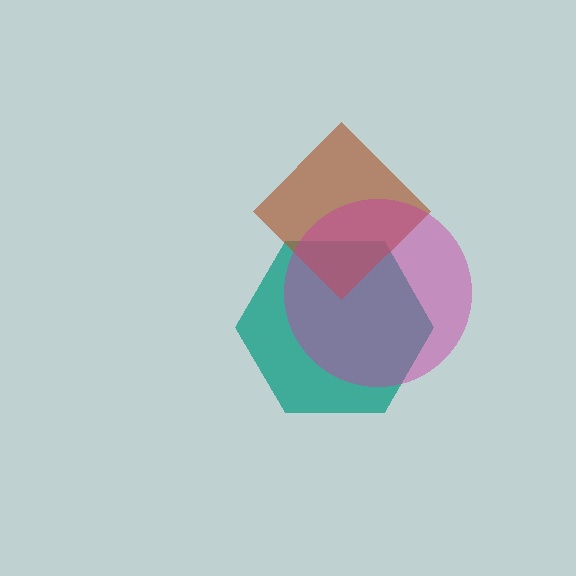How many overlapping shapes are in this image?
There are 3 overlapping shapes in the image.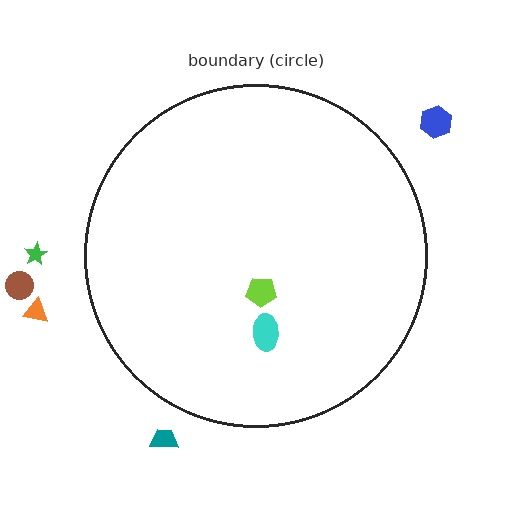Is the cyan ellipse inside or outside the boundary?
Inside.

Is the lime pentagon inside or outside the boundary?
Inside.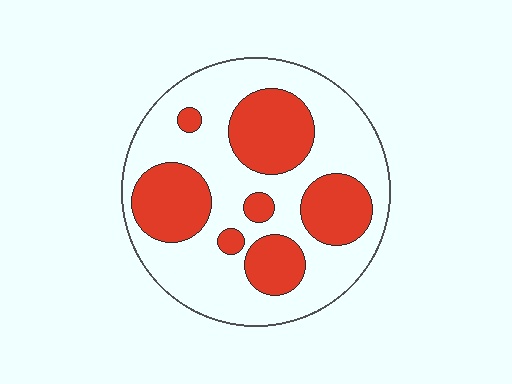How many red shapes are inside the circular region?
7.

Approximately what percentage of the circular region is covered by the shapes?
Approximately 35%.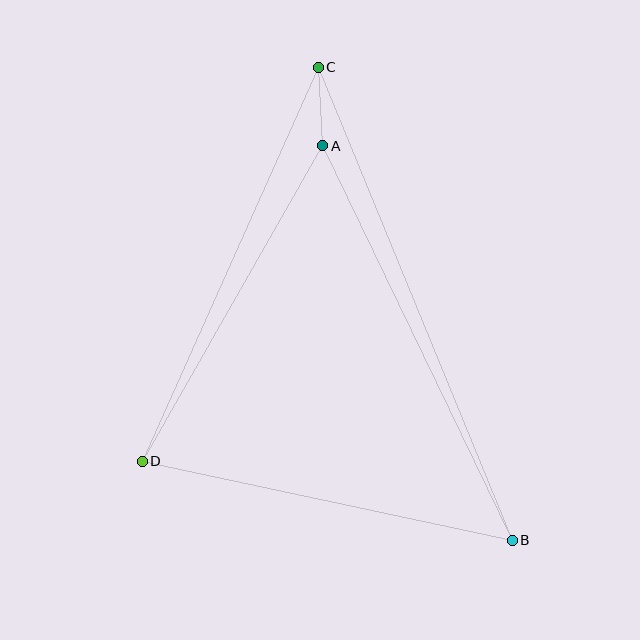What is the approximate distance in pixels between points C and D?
The distance between C and D is approximately 432 pixels.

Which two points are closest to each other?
Points A and C are closest to each other.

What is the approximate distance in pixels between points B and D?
The distance between B and D is approximately 378 pixels.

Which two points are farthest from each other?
Points B and C are farthest from each other.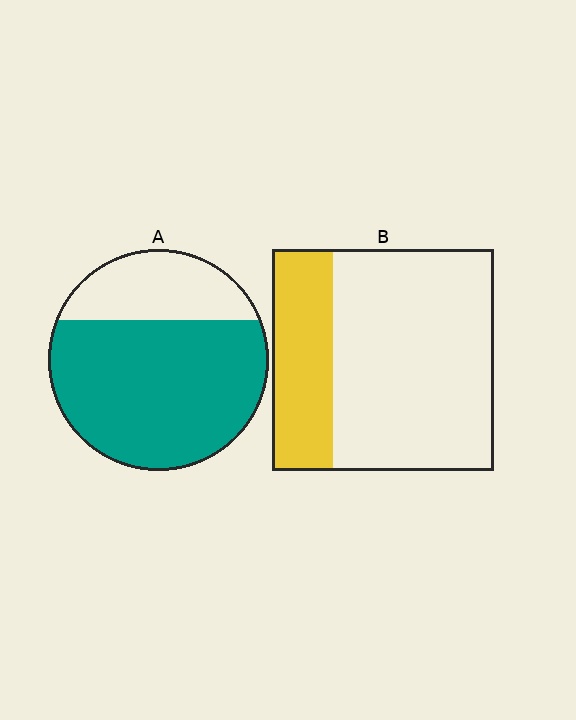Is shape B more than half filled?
No.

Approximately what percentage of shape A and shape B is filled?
A is approximately 70% and B is approximately 25%.